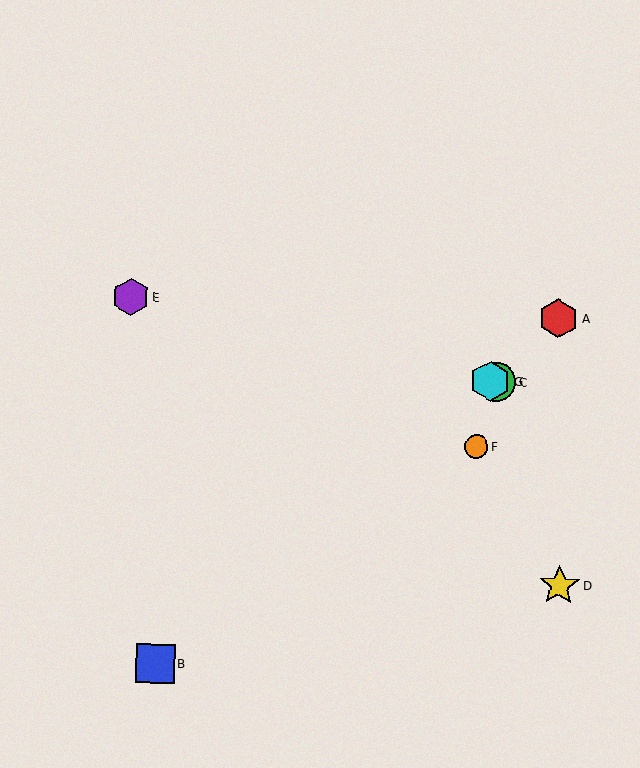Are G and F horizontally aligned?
No, G is at y≈381 and F is at y≈447.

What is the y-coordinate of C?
Object C is at y≈381.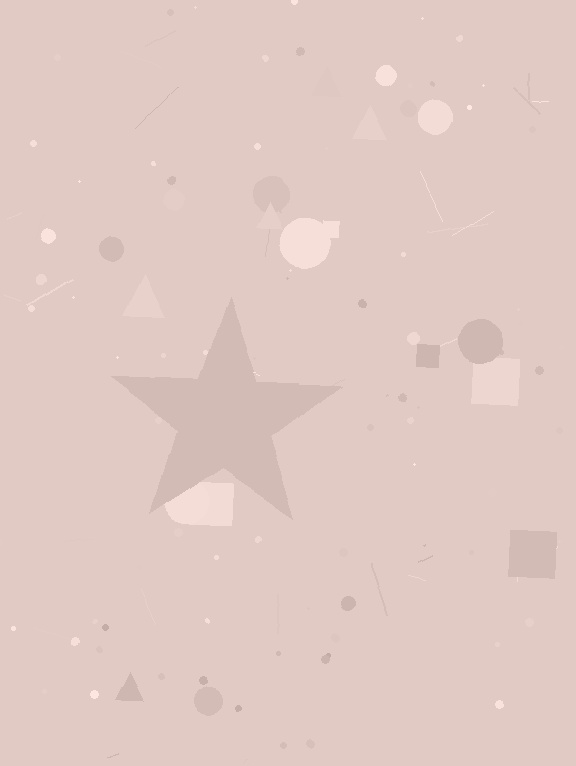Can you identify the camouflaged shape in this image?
The camouflaged shape is a star.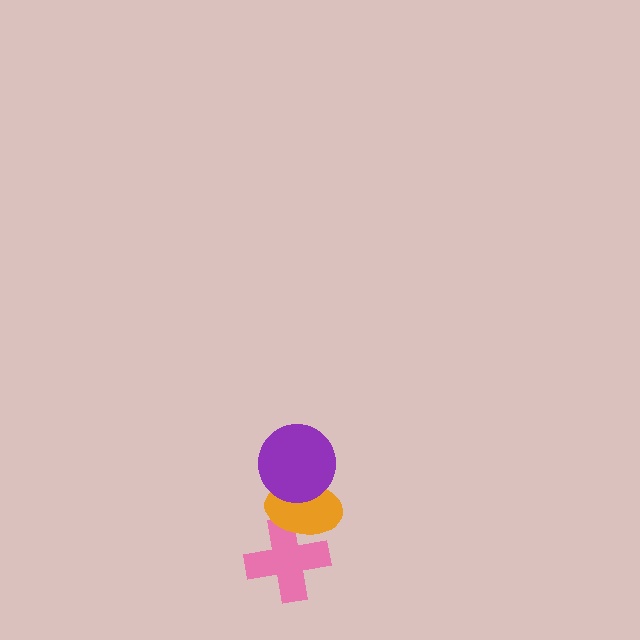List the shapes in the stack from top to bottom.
From top to bottom: the purple circle, the orange ellipse, the pink cross.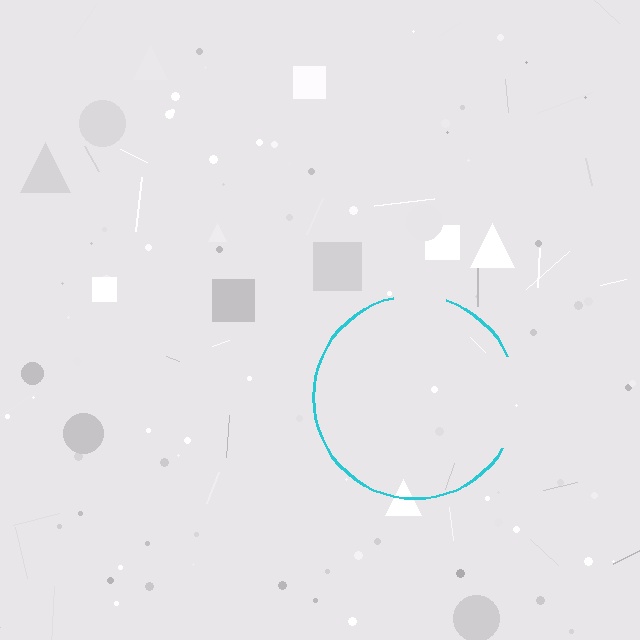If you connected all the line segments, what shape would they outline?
They would outline a circle.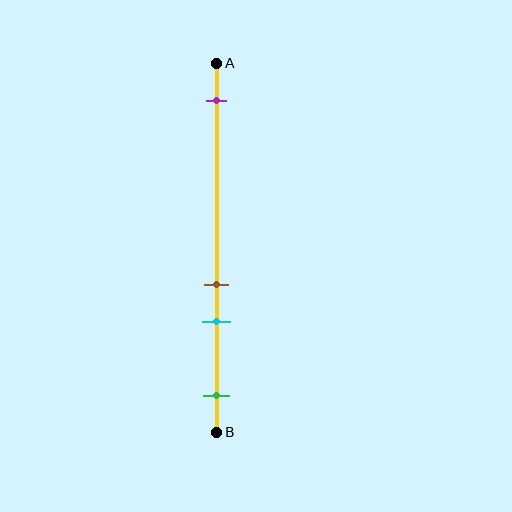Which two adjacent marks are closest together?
The brown and cyan marks are the closest adjacent pair.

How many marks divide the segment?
There are 4 marks dividing the segment.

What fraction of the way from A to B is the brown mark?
The brown mark is approximately 60% (0.6) of the way from A to B.